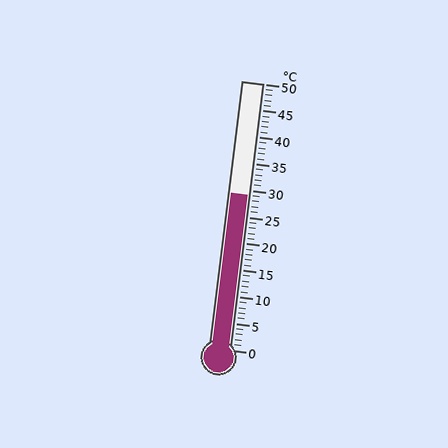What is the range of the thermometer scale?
The thermometer scale ranges from 0°C to 50°C.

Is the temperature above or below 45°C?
The temperature is below 45°C.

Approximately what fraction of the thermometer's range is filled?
The thermometer is filled to approximately 60% of its range.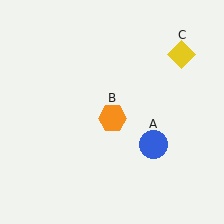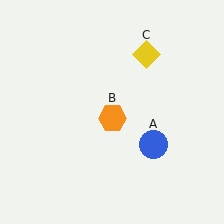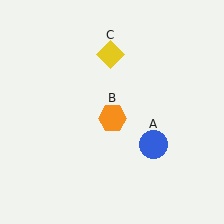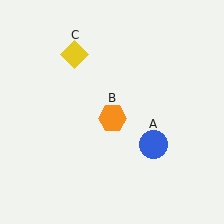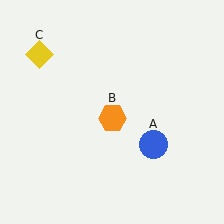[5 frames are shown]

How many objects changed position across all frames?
1 object changed position: yellow diamond (object C).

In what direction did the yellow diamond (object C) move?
The yellow diamond (object C) moved left.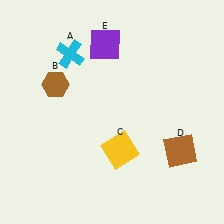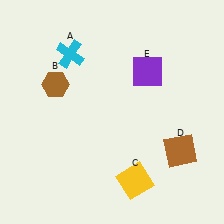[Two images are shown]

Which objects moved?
The objects that moved are: the yellow square (C), the purple square (E).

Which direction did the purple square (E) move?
The purple square (E) moved right.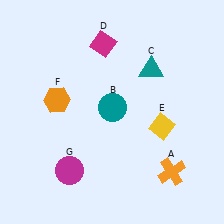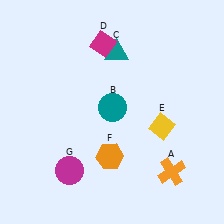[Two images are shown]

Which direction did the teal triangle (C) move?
The teal triangle (C) moved left.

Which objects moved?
The objects that moved are: the teal triangle (C), the orange hexagon (F).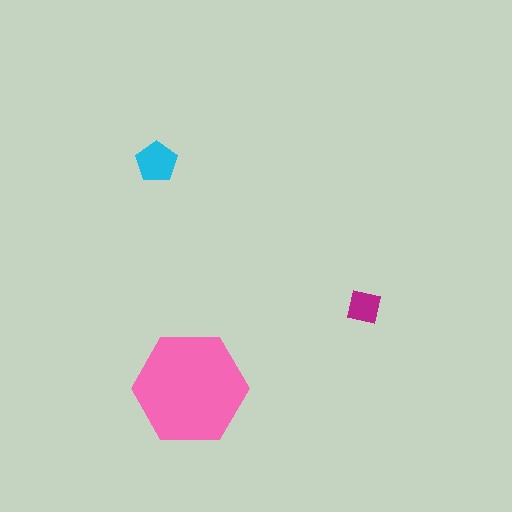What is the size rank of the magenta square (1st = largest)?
3rd.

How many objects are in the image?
There are 3 objects in the image.